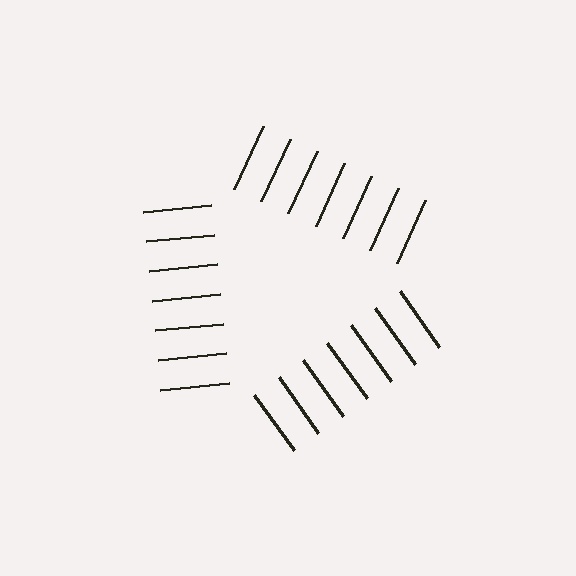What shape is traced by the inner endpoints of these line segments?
An illusory triangle — the line segments terminate on its edges but no continuous stroke is drawn.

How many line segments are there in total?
21 — 7 along each of the 3 edges.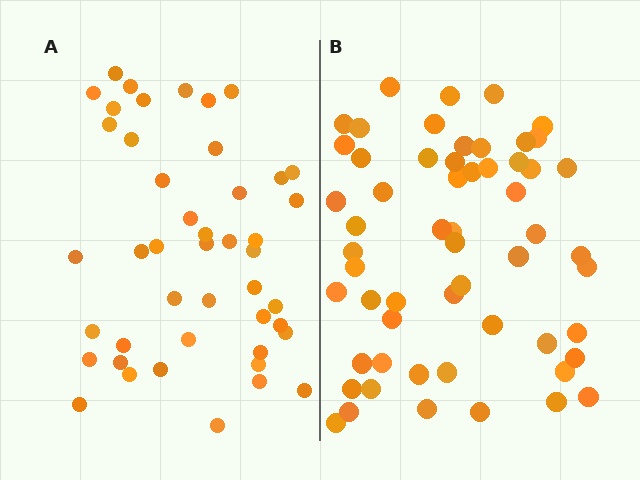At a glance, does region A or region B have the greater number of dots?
Region B (the right region) has more dots.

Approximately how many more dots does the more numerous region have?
Region B has roughly 12 or so more dots than region A.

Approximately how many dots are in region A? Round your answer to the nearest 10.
About 40 dots. (The exact count is 45, which rounds to 40.)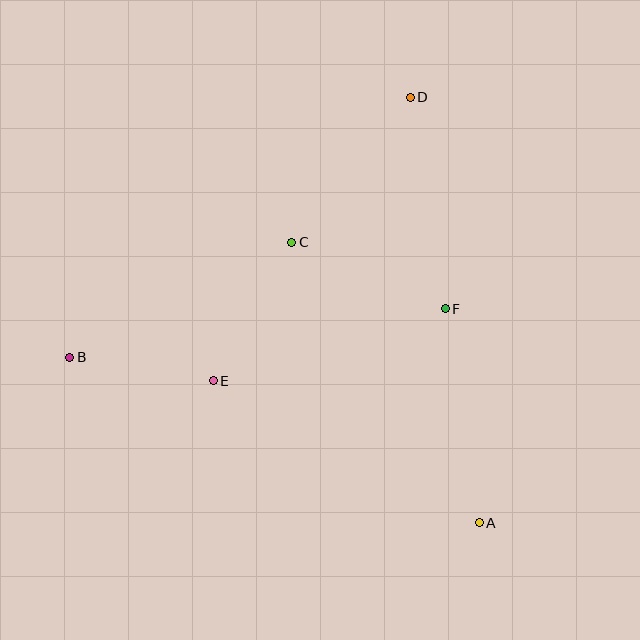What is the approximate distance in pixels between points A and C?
The distance between A and C is approximately 337 pixels.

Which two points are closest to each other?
Points B and E are closest to each other.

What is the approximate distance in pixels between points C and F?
The distance between C and F is approximately 167 pixels.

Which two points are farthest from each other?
Points A and B are farthest from each other.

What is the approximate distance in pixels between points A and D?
The distance between A and D is approximately 431 pixels.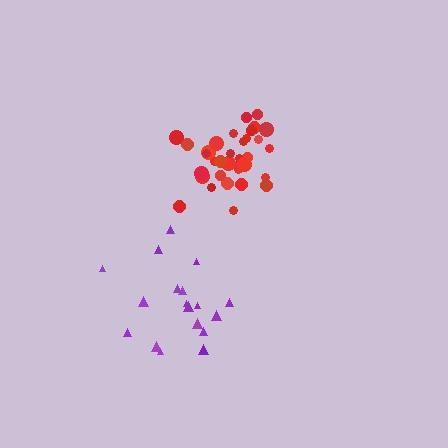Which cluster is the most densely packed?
Red.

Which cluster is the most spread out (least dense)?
Purple.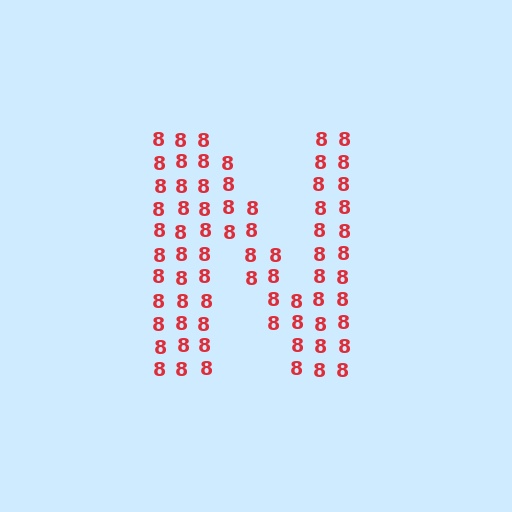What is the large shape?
The large shape is the letter N.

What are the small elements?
The small elements are digit 8's.